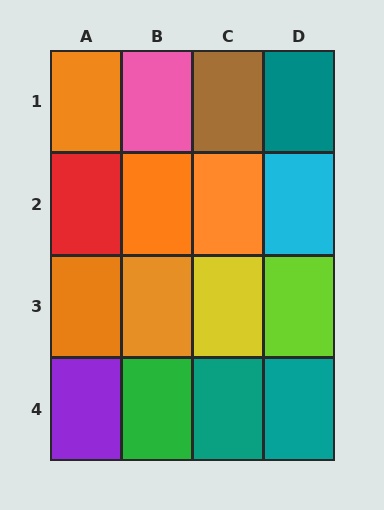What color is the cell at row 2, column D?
Cyan.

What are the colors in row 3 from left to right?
Orange, orange, yellow, lime.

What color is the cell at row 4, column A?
Purple.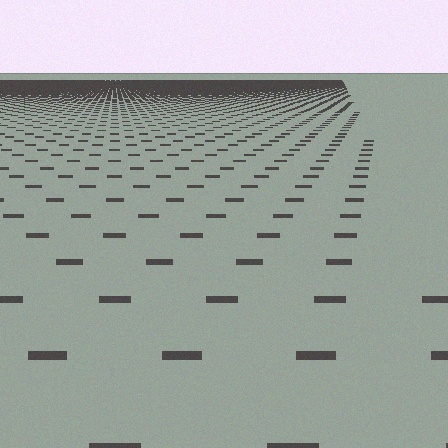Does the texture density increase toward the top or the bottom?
Density increases toward the top.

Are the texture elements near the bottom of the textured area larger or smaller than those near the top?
Larger. Near the bottom, elements are closer to the viewer and appear at a bigger on-screen size.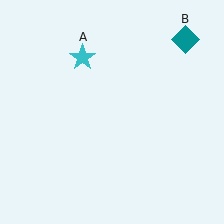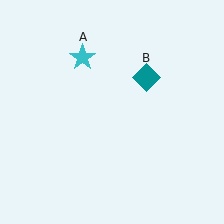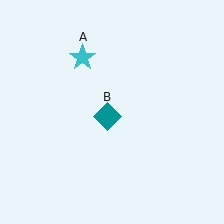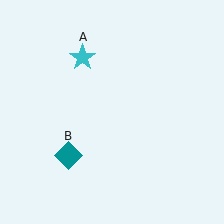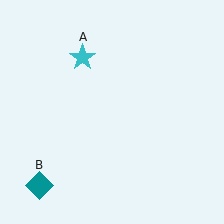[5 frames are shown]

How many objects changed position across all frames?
1 object changed position: teal diamond (object B).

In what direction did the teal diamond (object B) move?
The teal diamond (object B) moved down and to the left.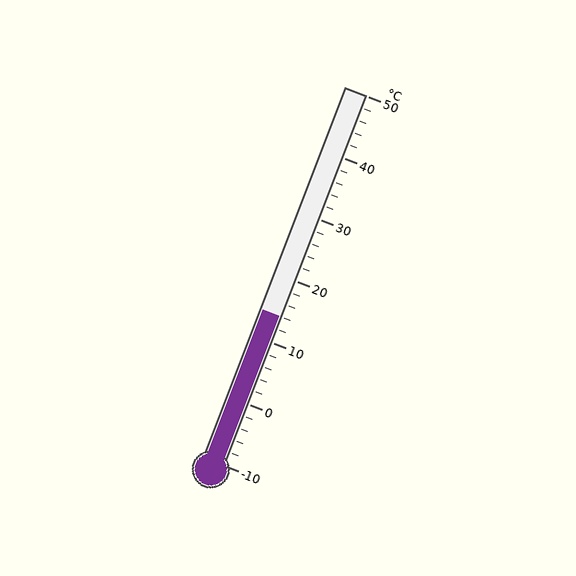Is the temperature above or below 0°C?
The temperature is above 0°C.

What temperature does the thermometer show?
The thermometer shows approximately 14°C.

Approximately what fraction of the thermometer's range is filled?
The thermometer is filled to approximately 40% of its range.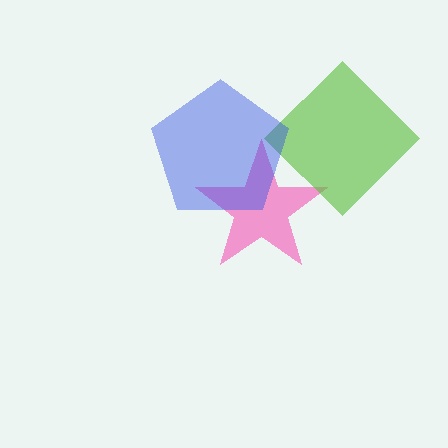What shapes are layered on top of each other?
The layered shapes are: a pink star, a lime diamond, a blue pentagon.